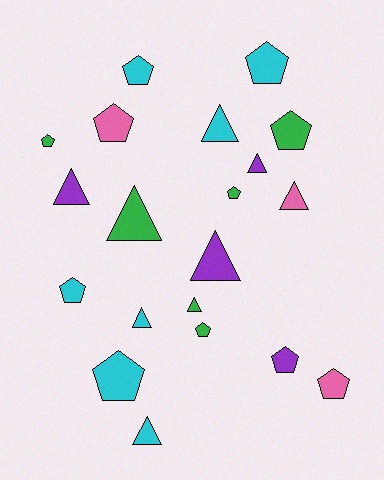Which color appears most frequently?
Cyan, with 7 objects.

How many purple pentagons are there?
There is 1 purple pentagon.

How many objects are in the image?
There are 20 objects.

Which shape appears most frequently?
Pentagon, with 11 objects.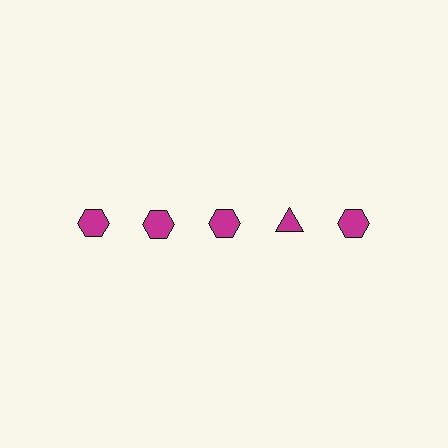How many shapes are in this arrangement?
There are 5 shapes arranged in a grid pattern.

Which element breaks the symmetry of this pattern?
The magenta triangle in the top row, second from right column breaks the symmetry. All other shapes are magenta hexagons.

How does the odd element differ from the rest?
It has a different shape: triangle instead of hexagon.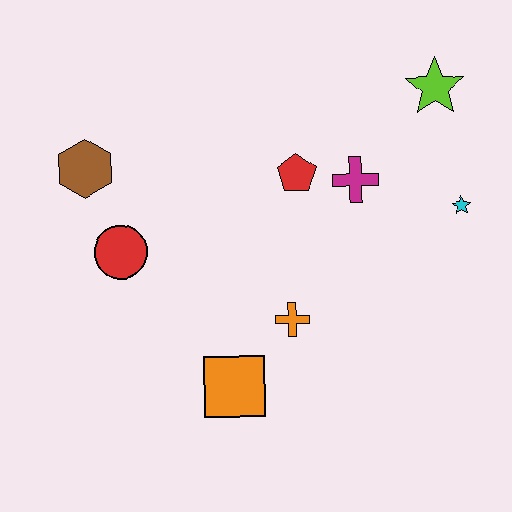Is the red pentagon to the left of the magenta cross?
Yes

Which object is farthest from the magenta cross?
The brown hexagon is farthest from the magenta cross.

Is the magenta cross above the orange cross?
Yes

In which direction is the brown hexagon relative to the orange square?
The brown hexagon is above the orange square.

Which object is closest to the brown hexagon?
The red circle is closest to the brown hexagon.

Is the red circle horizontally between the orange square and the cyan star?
No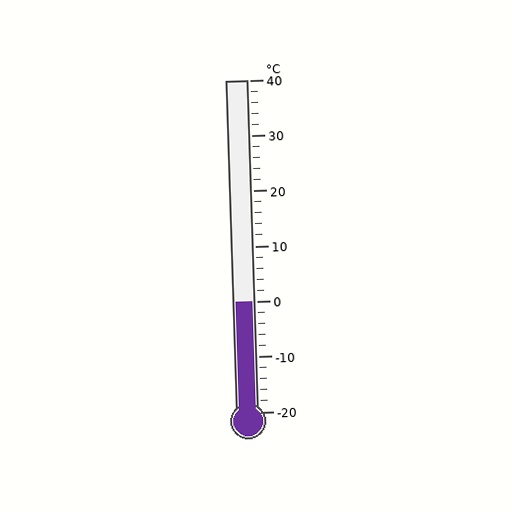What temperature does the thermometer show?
The thermometer shows approximately 0°C.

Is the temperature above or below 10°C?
The temperature is below 10°C.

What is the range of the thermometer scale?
The thermometer scale ranges from -20°C to 40°C.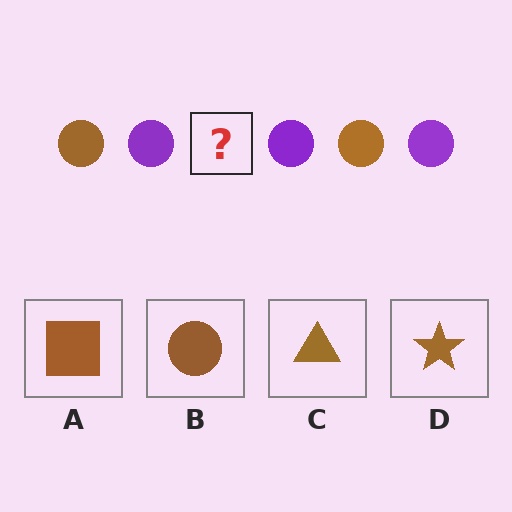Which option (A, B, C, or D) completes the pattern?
B.